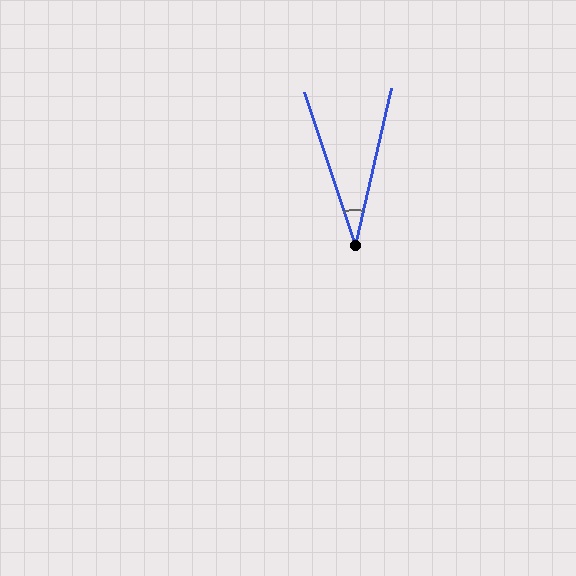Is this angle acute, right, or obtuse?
It is acute.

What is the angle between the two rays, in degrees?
Approximately 31 degrees.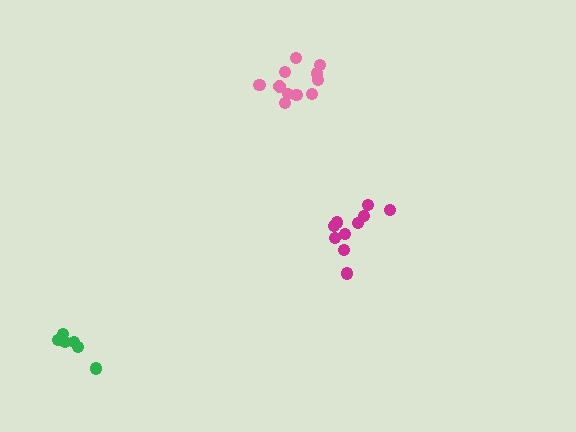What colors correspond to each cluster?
The clusters are colored: pink, green, magenta.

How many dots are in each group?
Group 1: 11 dots, Group 2: 6 dots, Group 3: 10 dots (27 total).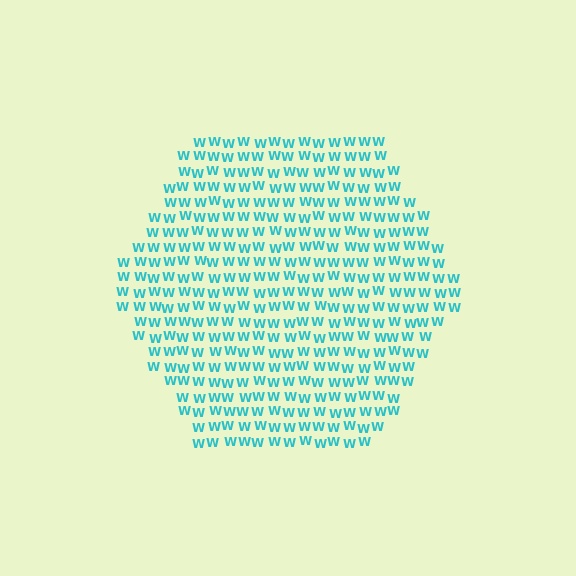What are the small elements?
The small elements are letter W's.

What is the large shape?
The large shape is a hexagon.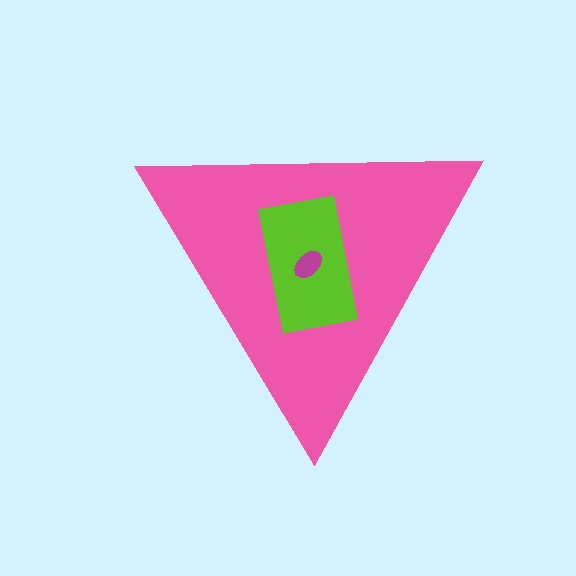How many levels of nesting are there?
3.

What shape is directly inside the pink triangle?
The lime rectangle.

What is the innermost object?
The magenta ellipse.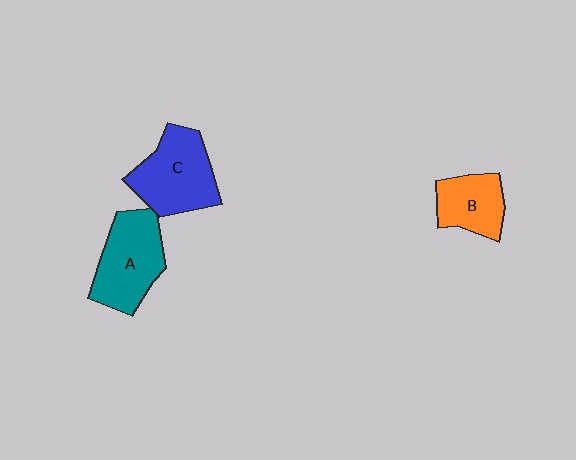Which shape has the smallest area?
Shape B (orange).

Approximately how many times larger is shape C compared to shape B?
Approximately 1.5 times.